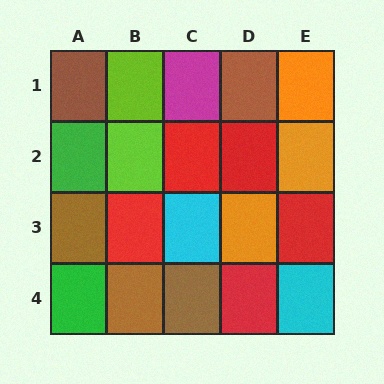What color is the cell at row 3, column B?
Red.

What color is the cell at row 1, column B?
Lime.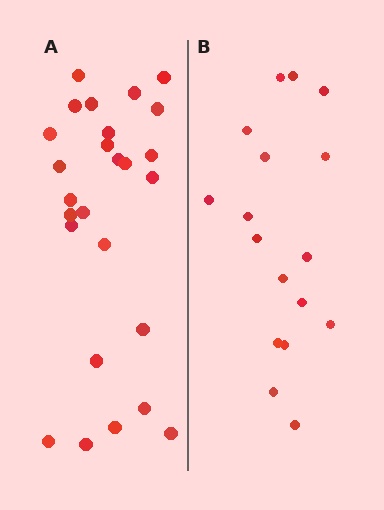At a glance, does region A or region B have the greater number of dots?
Region A (the left region) has more dots.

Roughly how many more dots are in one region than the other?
Region A has roughly 8 or so more dots than region B.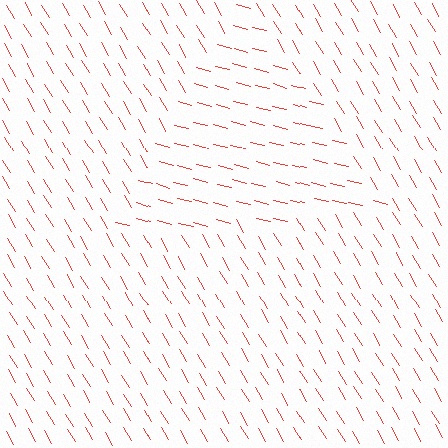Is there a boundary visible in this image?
Yes, there is a texture boundary formed by a change in line orientation.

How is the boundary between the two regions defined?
The boundary is defined purely by a change in line orientation (approximately 45 degrees difference). All lines are the same color and thickness.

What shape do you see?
I see a triangle.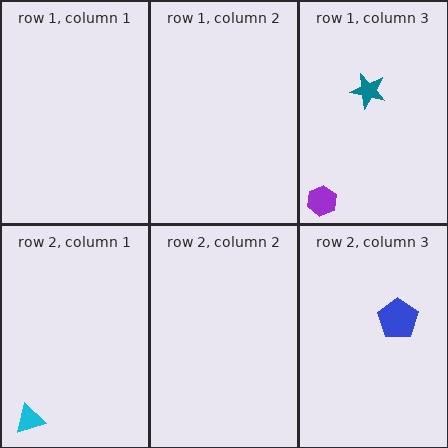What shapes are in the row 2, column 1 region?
The cyan triangle.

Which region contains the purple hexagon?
The row 1, column 3 region.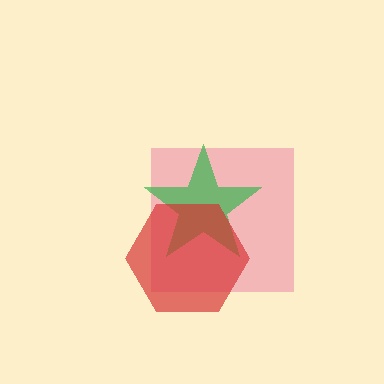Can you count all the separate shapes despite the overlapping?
Yes, there are 3 separate shapes.